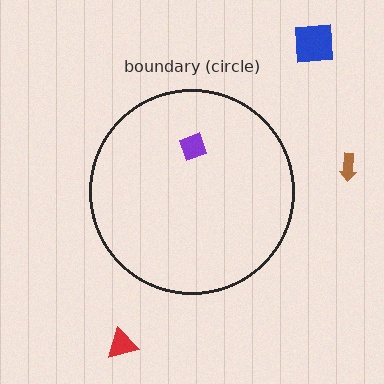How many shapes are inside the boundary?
1 inside, 3 outside.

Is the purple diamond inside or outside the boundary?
Inside.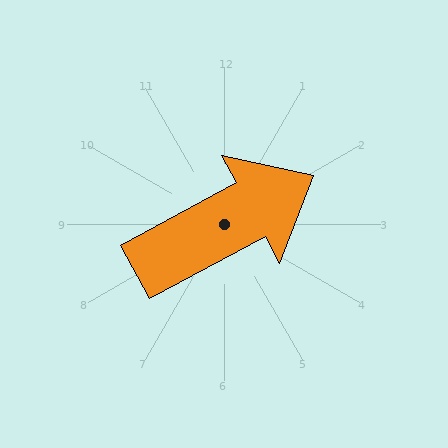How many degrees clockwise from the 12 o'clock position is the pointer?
Approximately 62 degrees.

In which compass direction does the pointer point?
Northeast.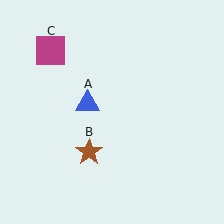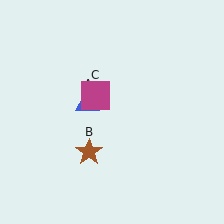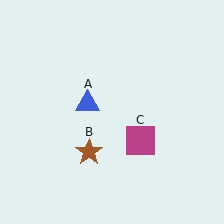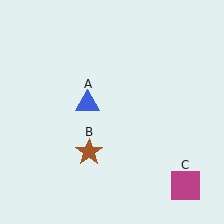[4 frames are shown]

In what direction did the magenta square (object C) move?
The magenta square (object C) moved down and to the right.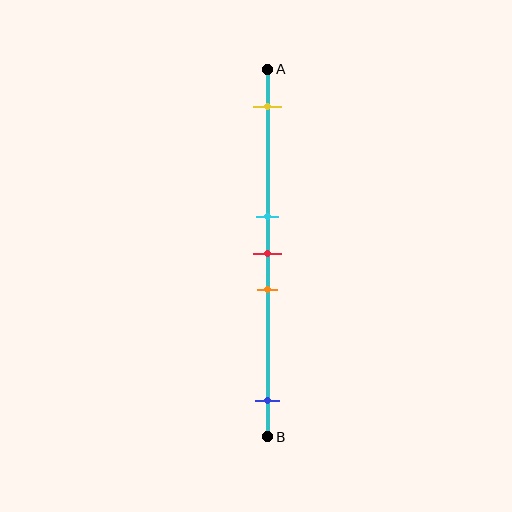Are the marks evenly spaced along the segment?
No, the marks are not evenly spaced.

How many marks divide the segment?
There are 5 marks dividing the segment.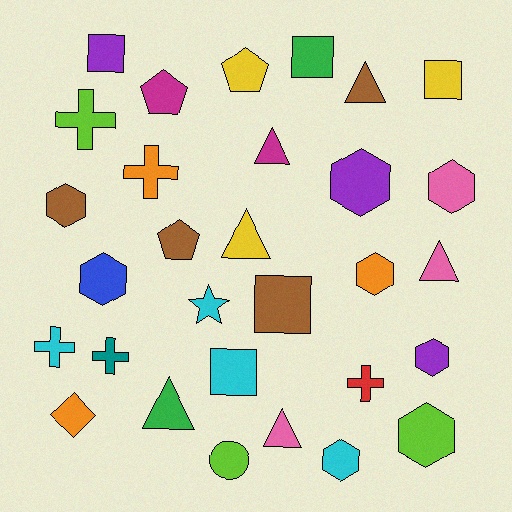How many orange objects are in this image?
There are 3 orange objects.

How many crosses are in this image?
There are 5 crosses.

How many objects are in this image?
There are 30 objects.